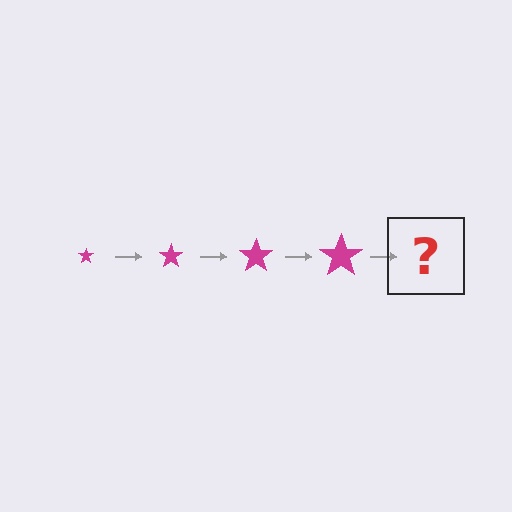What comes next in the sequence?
The next element should be a magenta star, larger than the previous one.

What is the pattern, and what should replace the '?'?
The pattern is that the star gets progressively larger each step. The '?' should be a magenta star, larger than the previous one.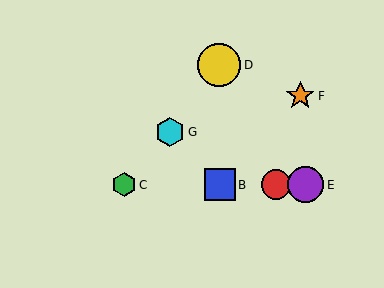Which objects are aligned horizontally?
Objects A, B, C, E are aligned horizontally.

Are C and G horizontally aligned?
No, C is at y≈185 and G is at y≈132.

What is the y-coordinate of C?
Object C is at y≈185.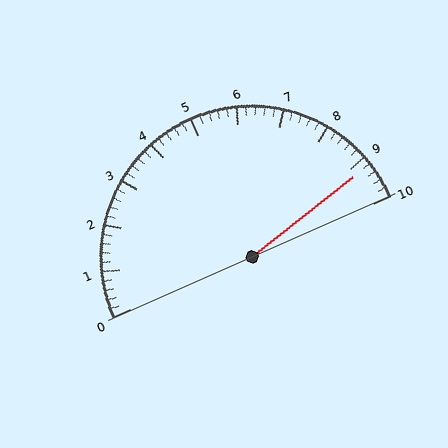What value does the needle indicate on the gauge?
The needle indicates approximately 9.2.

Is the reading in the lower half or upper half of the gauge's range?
The reading is in the upper half of the range (0 to 10).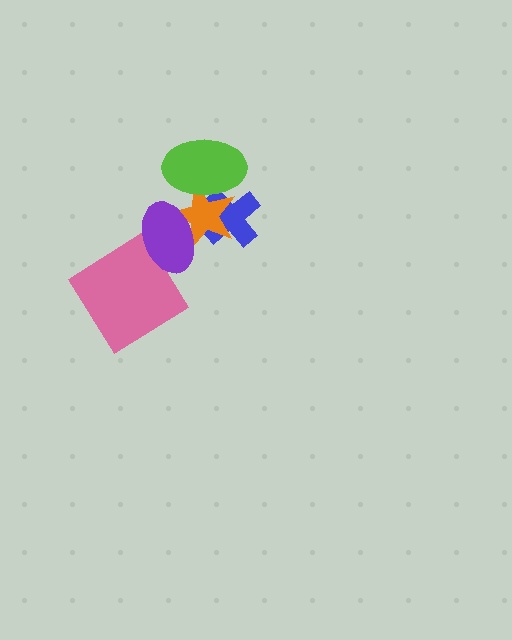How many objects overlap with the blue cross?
2 objects overlap with the blue cross.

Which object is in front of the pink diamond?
The purple ellipse is in front of the pink diamond.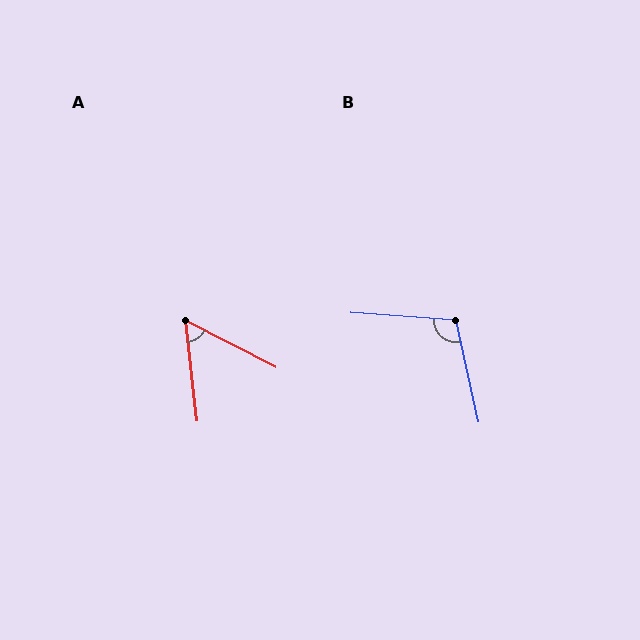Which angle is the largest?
B, at approximately 107 degrees.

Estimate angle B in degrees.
Approximately 107 degrees.